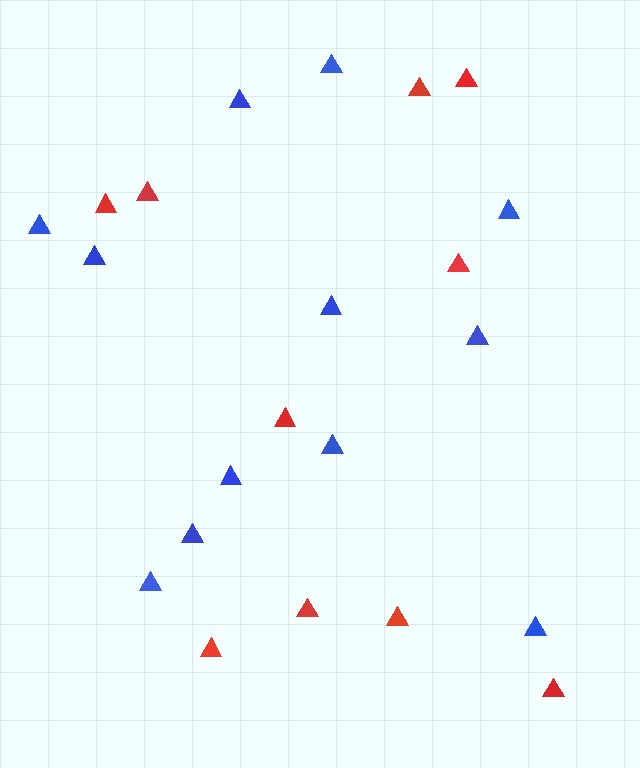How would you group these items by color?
There are 2 groups: one group of blue triangles (12) and one group of red triangles (10).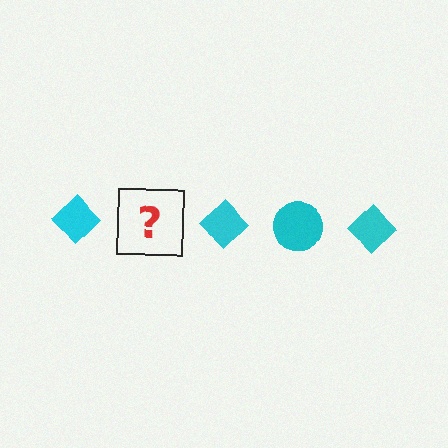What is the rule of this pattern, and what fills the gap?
The rule is that the pattern cycles through diamond, circle shapes in cyan. The gap should be filled with a cyan circle.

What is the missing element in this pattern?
The missing element is a cyan circle.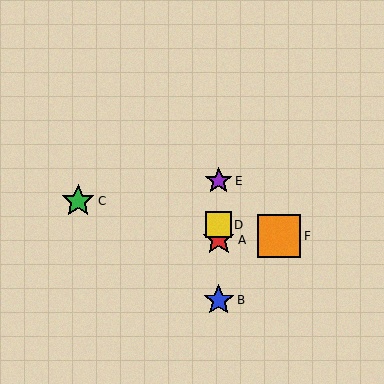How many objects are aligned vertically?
4 objects (A, B, D, E) are aligned vertically.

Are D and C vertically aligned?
No, D is at x≈219 and C is at x≈78.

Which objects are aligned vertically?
Objects A, B, D, E are aligned vertically.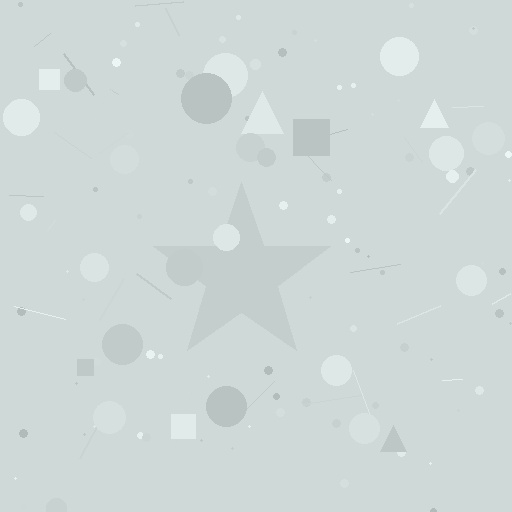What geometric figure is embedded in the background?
A star is embedded in the background.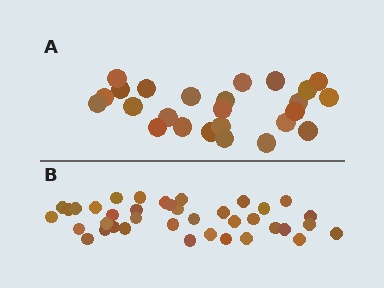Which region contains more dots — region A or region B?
Region B (the bottom region) has more dots.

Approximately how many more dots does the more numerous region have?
Region B has approximately 15 more dots than region A.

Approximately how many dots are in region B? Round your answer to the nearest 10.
About 40 dots. (The exact count is 38, which rounds to 40.)